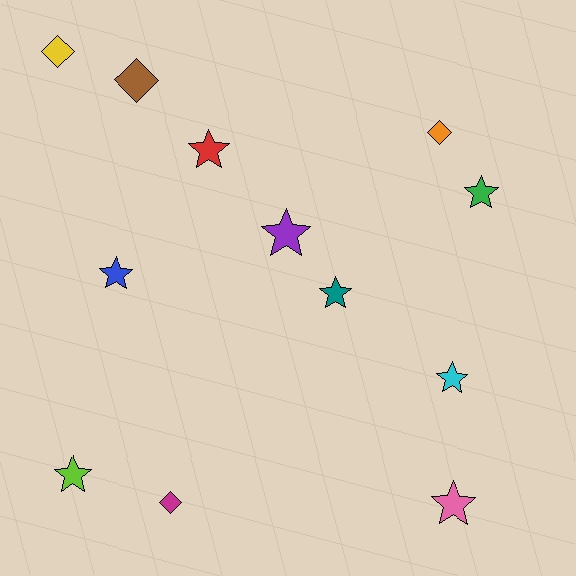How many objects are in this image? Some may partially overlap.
There are 12 objects.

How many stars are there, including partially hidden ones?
There are 8 stars.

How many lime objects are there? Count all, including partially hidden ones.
There is 1 lime object.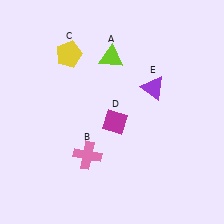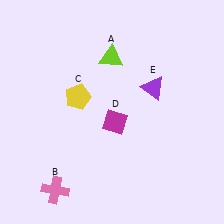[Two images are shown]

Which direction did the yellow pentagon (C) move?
The yellow pentagon (C) moved down.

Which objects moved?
The objects that moved are: the pink cross (B), the yellow pentagon (C).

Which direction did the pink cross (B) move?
The pink cross (B) moved down.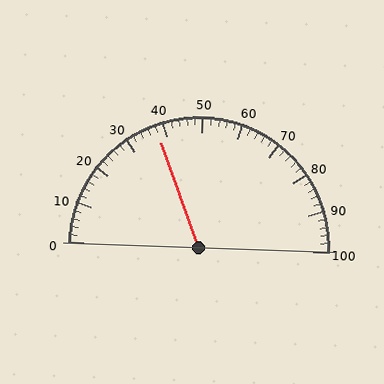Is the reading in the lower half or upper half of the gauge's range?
The reading is in the lower half of the range (0 to 100).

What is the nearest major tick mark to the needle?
The nearest major tick mark is 40.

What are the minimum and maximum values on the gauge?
The gauge ranges from 0 to 100.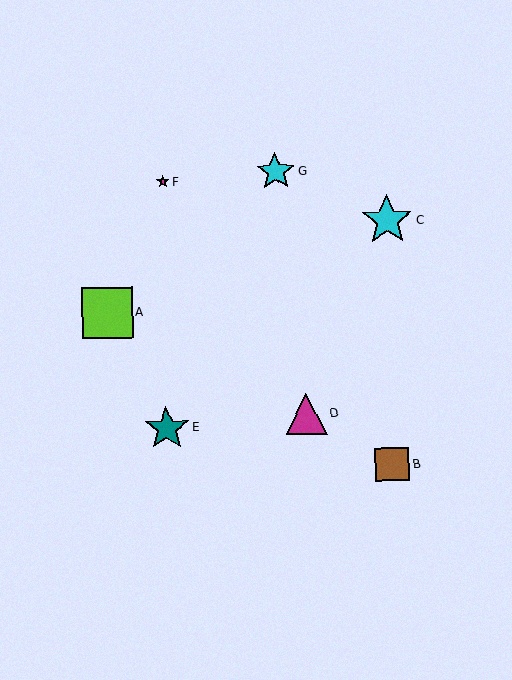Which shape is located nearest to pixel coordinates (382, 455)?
The brown square (labeled B) at (392, 464) is nearest to that location.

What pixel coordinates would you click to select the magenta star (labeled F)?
Click at (163, 182) to select the magenta star F.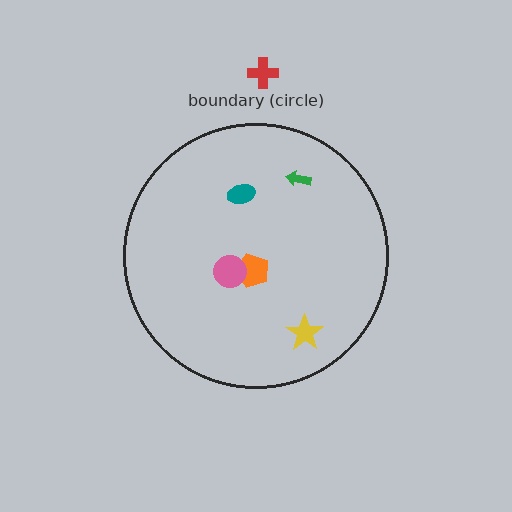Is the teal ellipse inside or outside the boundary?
Inside.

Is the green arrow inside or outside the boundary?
Inside.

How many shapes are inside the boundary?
5 inside, 1 outside.